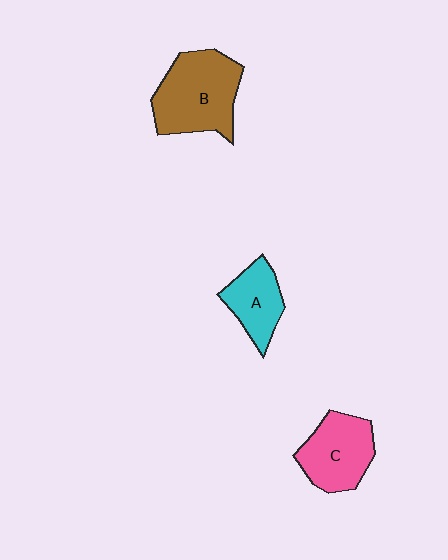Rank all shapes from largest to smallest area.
From largest to smallest: B (brown), C (pink), A (cyan).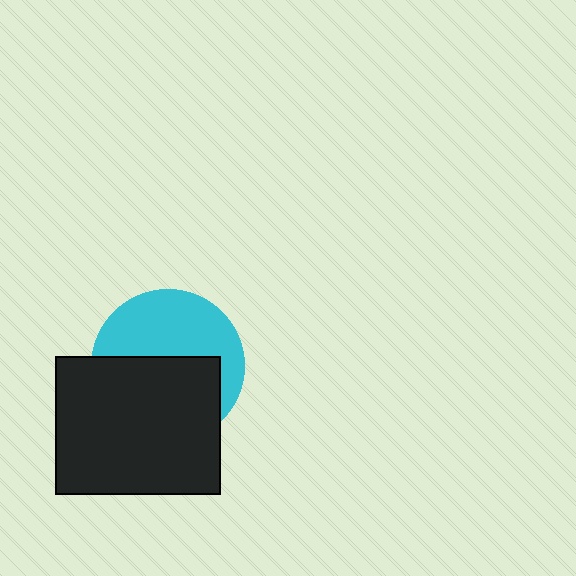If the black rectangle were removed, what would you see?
You would see the complete cyan circle.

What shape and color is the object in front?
The object in front is a black rectangle.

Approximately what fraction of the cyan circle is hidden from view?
Roughly 53% of the cyan circle is hidden behind the black rectangle.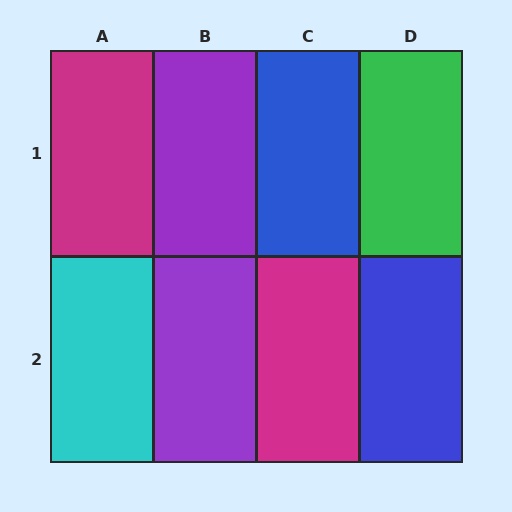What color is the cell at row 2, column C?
Magenta.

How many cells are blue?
2 cells are blue.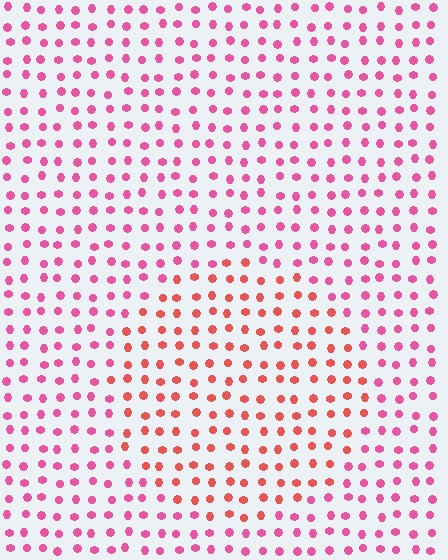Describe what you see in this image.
The image is filled with small pink elements in a uniform arrangement. A circle-shaped region is visible where the elements are tinted to a slightly different hue, forming a subtle color boundary.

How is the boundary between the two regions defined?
The boundary is defined purely by a slight shift in hue (about 32 degrees). Spacing, size, and orientation are identical on both sides.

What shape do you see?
I see a circle.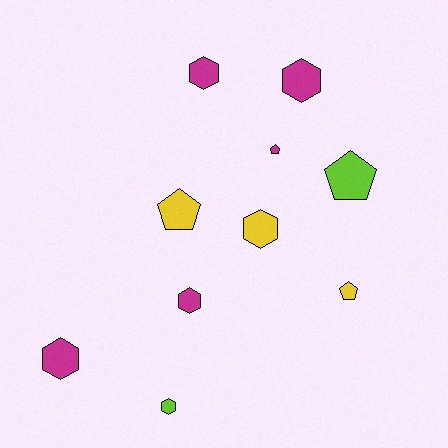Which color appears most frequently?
Magenta, with 5 objects.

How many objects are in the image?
There are 10 objects.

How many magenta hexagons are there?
There are 4 magenta hexagons.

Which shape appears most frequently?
Hexagon, with 6 objects.